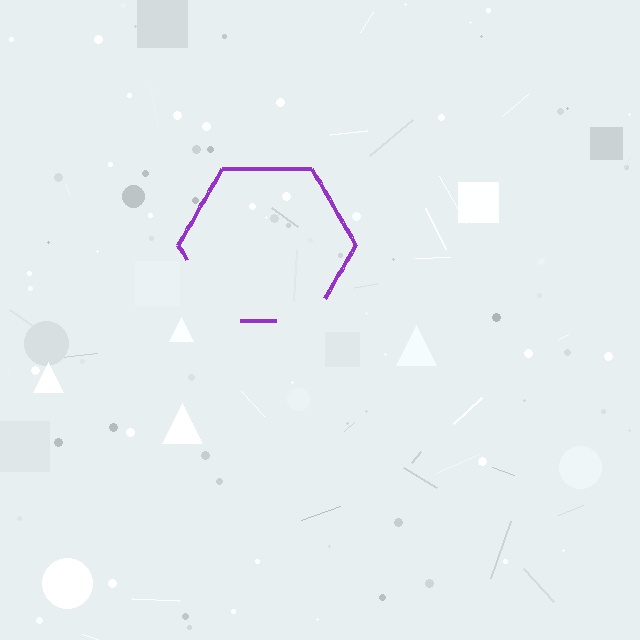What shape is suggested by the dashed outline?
The dashed outline suggests a hexagon.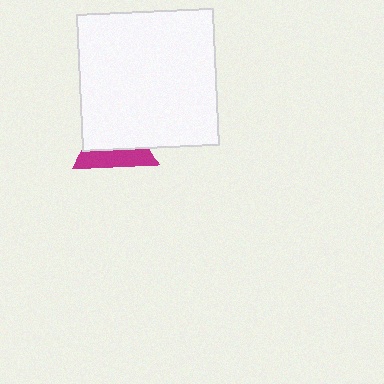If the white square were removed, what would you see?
You would see the complete magenta triangle.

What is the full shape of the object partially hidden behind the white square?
The partially hidden object is a magenta triangle.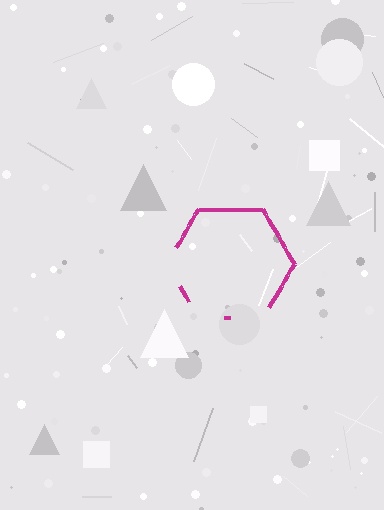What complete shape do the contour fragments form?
The contour fragments form a hexagon.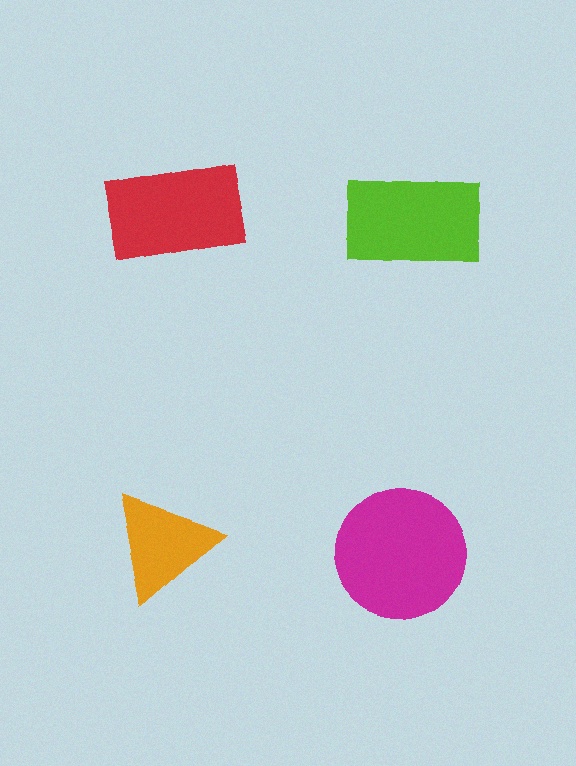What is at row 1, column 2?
A lime rectangle.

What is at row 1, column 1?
A red rectangle.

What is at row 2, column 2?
A magenta circle.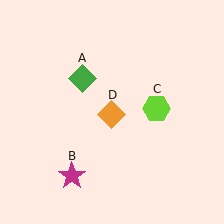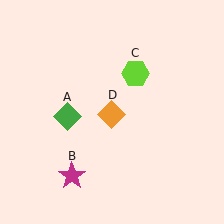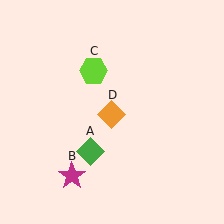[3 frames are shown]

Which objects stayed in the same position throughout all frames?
Magenta star (object B) and orange diamond (object D) remained stationary.